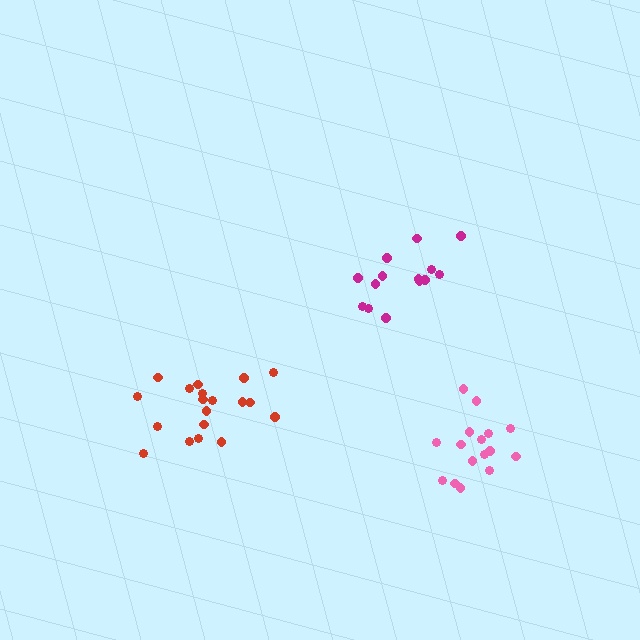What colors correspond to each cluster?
The clusters are colored: pink, red, magenta.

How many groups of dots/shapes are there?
There are 3 groups.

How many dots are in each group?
Group 1: 16 dots, Group 2: 19 dots, Group 3: 14 dots (49 total).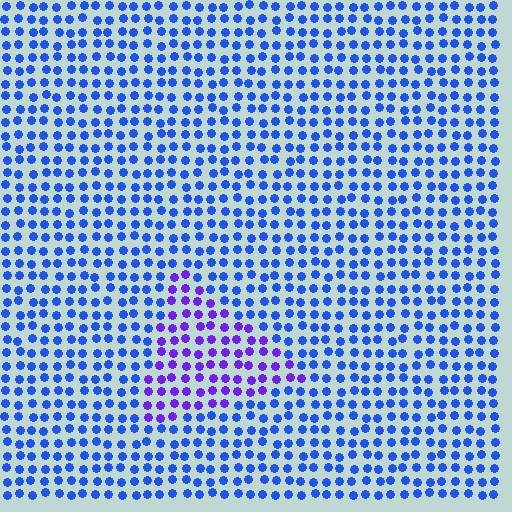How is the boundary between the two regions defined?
The boundary is defined purely by a slight shift in hue (about 41 degrees). Spacing, size, and orientation are identical on both sides.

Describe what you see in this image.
The image is filled with small blue elements in a uniform arrangement. A triangle-shaped region is visible where the elements are tinted to a slightly different hue, forming a subtle color boundary.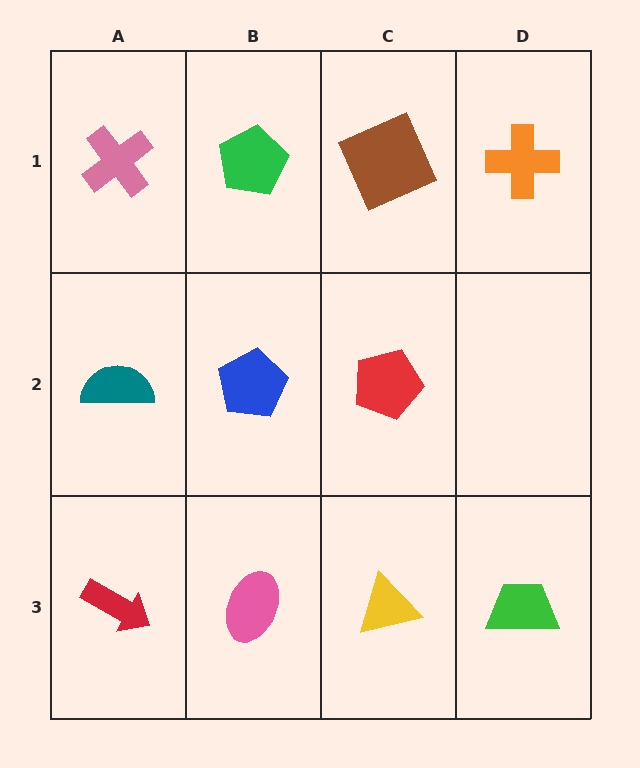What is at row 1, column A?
A pink cross.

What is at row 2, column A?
A teal semicircle.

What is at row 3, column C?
A yellow triangle.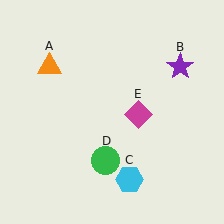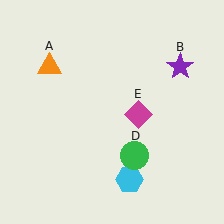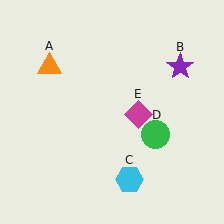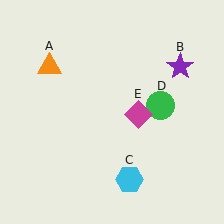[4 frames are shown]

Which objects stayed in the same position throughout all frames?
Orange triangle (object A) and purple star (object B) and cyan hexagon (object C) and magenta diamond (object E) remained stationary.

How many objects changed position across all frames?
1 object changed position: green circle (object D).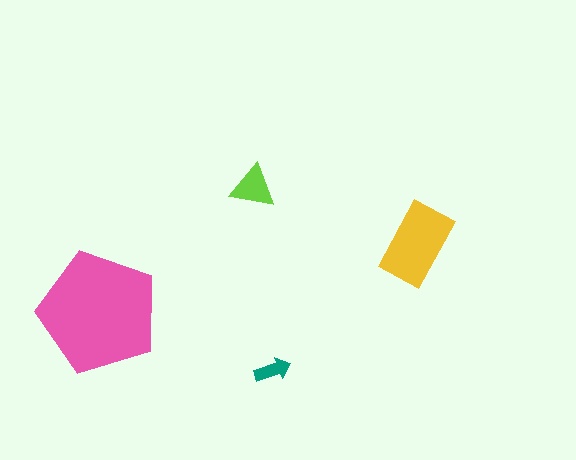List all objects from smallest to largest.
The teal arrow, the lime triangle, the yellow rectangle, the pink pentagon.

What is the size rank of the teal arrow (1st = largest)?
4th.